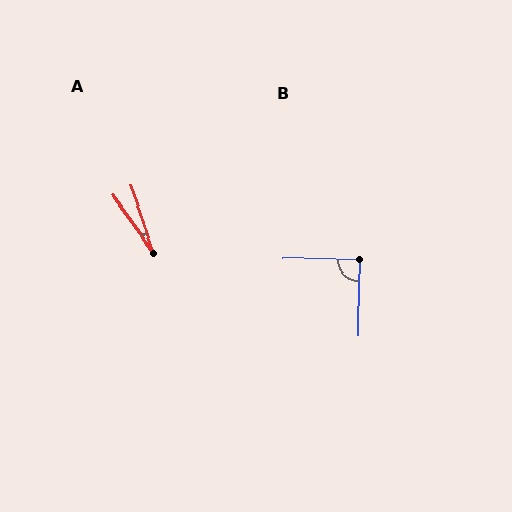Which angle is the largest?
B, at approximately 89 degrees.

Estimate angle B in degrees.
Approximately 89 degrees.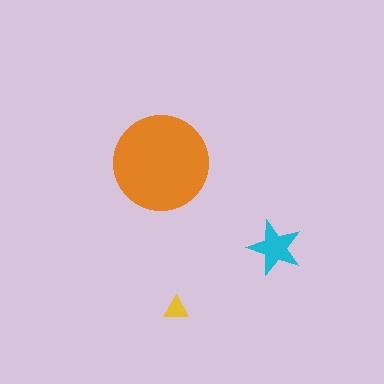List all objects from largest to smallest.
The orange circle, the cyan star, the yellow triangle.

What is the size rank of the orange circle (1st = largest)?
1st.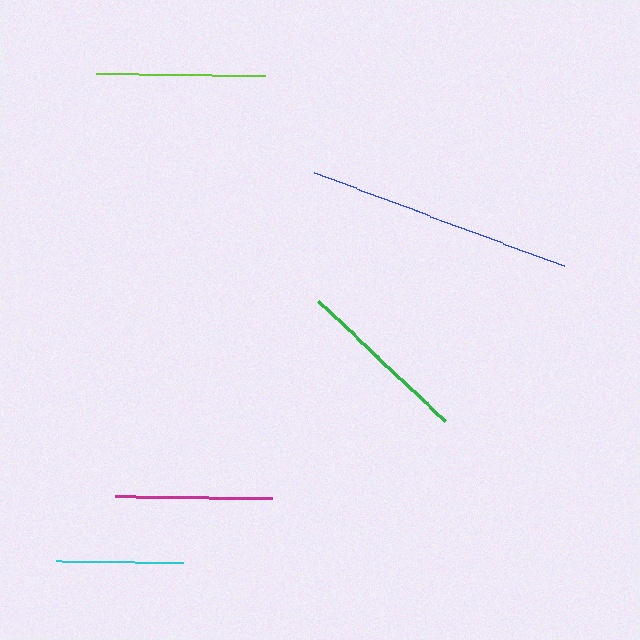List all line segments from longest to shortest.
From longest to shortest: blue, green, lime, magenta, cyan.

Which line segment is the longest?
The blue line is the longest at approximately 267 pixels.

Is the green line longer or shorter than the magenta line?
The green line is longer than the magenta line.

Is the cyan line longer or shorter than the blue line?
The blue line is longer than the cyan line.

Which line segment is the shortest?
The cyan line is the shortest at approximately 127 pixels.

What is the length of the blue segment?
The blue segment is approximately 267 pixels long.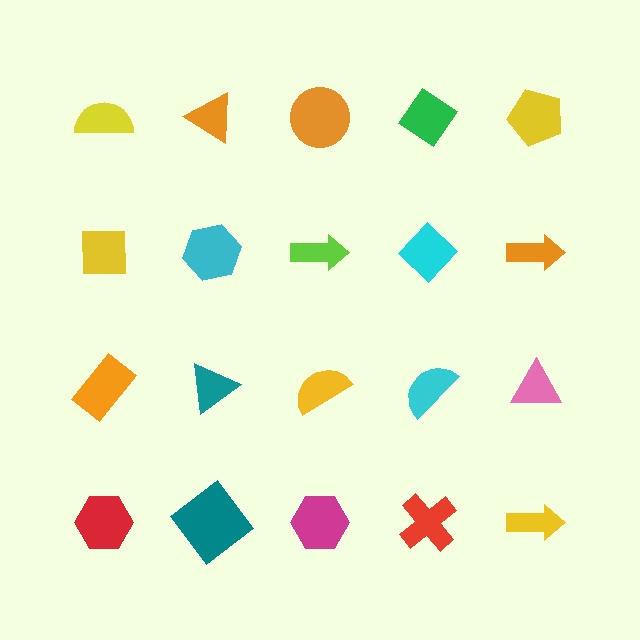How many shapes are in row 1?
5 shapes.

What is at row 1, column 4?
A green diamond.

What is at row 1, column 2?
An orange triangle.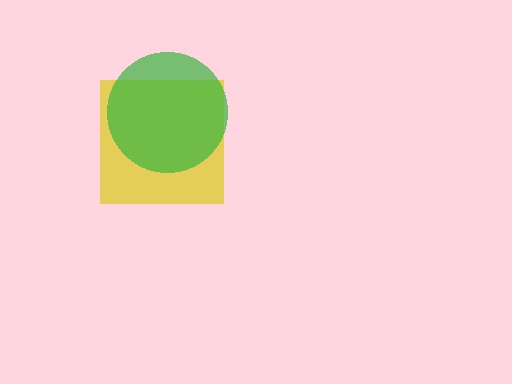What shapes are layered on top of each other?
The layered shapes are: a yellow square, a green circle.